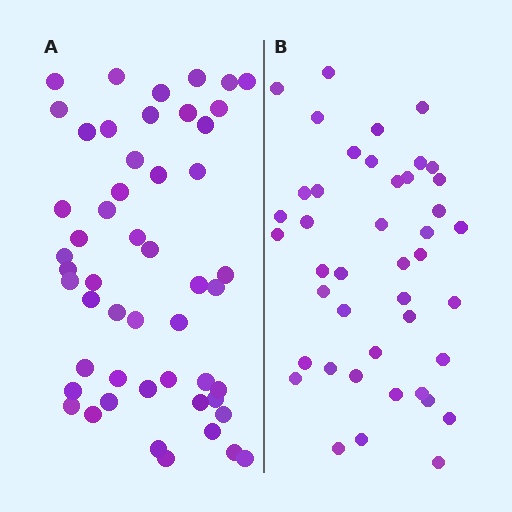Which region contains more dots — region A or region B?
Region A (the left region) has more dots.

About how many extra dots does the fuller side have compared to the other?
Region A has roughly 8 or so more dots than region B.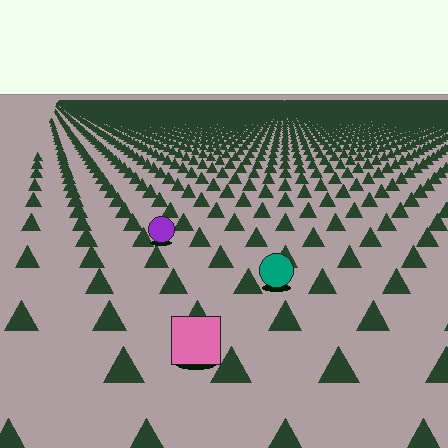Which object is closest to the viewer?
The pink square is closest. The texture marks near it are larger and more spread out.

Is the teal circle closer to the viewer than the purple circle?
Yes. The teal circle is closer — you can tell from the texture gradient: the ground texture is coarser near it.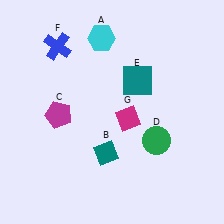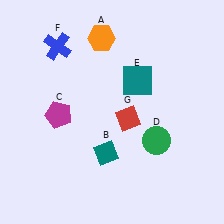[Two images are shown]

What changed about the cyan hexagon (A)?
In Image 1, A is cyan. In Image 2, it changed to orange.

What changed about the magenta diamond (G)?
In Image 1, G is magenta. In Image 2, it changed to red.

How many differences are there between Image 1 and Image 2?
There are 2 differences between the two images.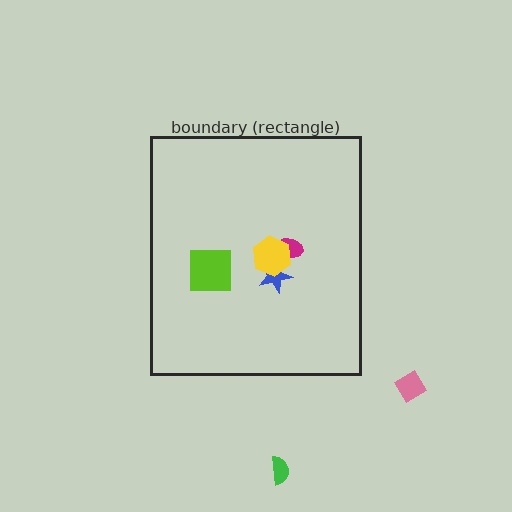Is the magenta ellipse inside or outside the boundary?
Inside.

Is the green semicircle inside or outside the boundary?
Outside.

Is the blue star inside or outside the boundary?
Inside.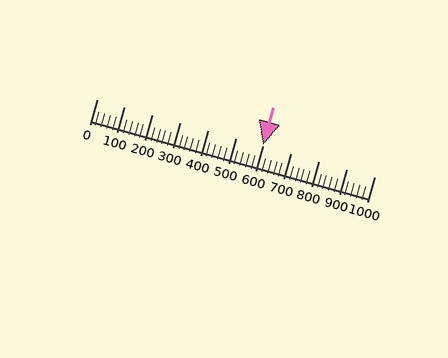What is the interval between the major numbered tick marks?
The major tick marks are spaced 100 units apart.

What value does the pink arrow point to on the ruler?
The pink arrow points to approximately 600.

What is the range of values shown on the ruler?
The ruler shows values from 0 to 1000.